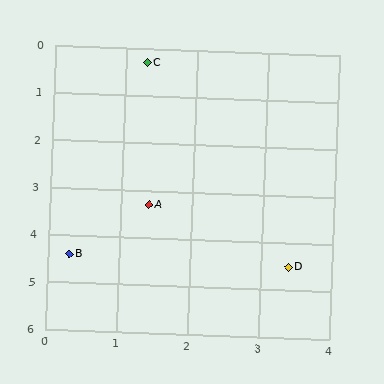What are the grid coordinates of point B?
Point B is at approximately (0.3, 4.4).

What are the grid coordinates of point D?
Point D is at approximately (3.4, 4.5).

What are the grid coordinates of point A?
Point A is at approximately (1.4, 3.3).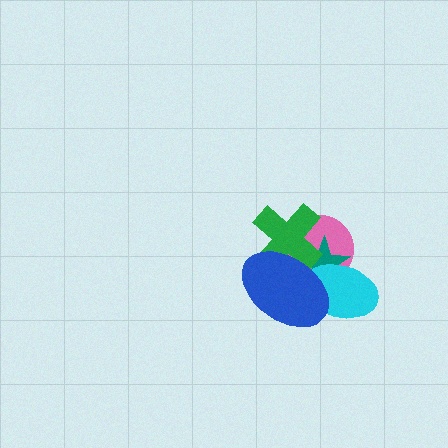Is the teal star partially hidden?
Yes, it is partially covered by another shape.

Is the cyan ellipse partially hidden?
Yes, it is partially covered by another shape.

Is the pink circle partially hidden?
Yes, it is partially covered by another shape.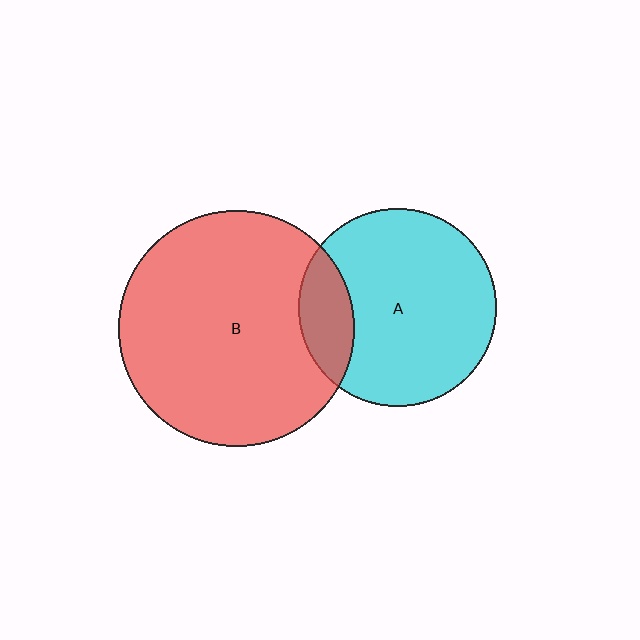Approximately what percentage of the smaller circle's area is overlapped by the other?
Approximately 15%.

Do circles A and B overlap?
Yes.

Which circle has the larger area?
Circle B (red).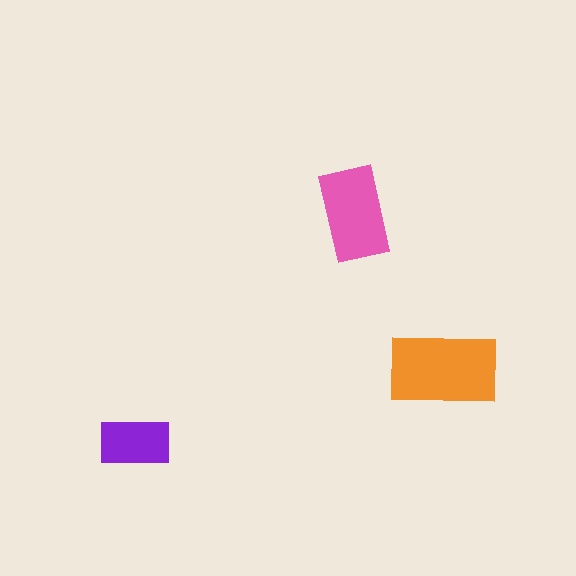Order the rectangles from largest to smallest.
the orange one, the pink one, the purple one.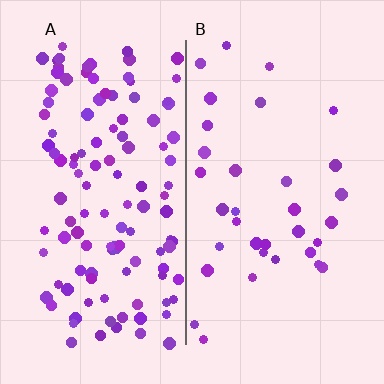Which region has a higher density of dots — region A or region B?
A (the left).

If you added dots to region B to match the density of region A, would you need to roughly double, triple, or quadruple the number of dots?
Approximately triple.